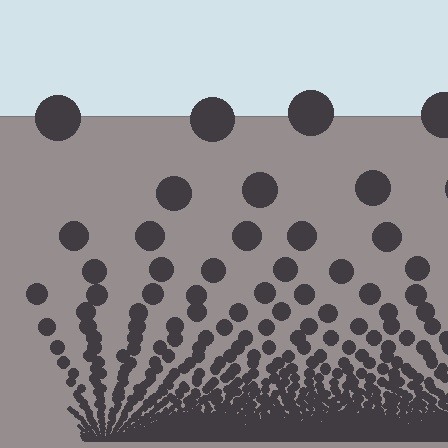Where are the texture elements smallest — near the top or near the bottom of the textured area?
Near the bottom.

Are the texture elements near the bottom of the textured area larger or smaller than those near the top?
Smaller. The gradient is inverted — elements near the bottom are smaller and denser.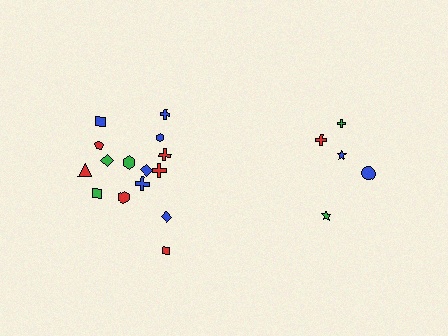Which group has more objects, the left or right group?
The left group.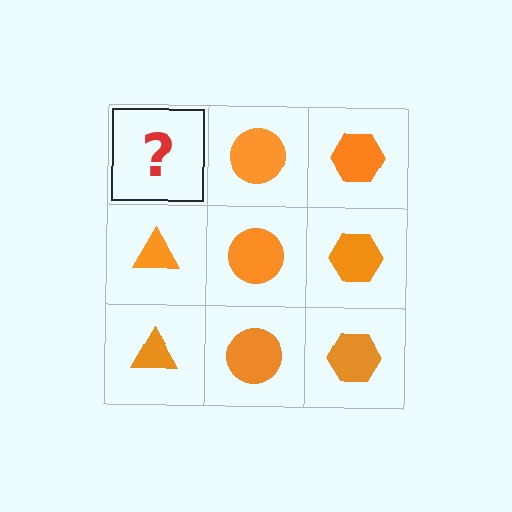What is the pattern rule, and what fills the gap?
The rule is that each column has a consistent shape. The gap should be filled with an orange triangle.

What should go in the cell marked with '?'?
The missing cell should contain an orange triangle.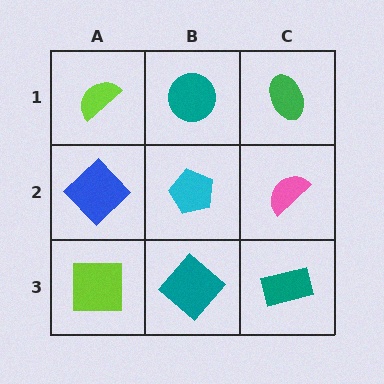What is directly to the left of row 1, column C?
A teal circle.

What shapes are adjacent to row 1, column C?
A pink semicircle (row 2, column C), a teal circle (row 1, column B).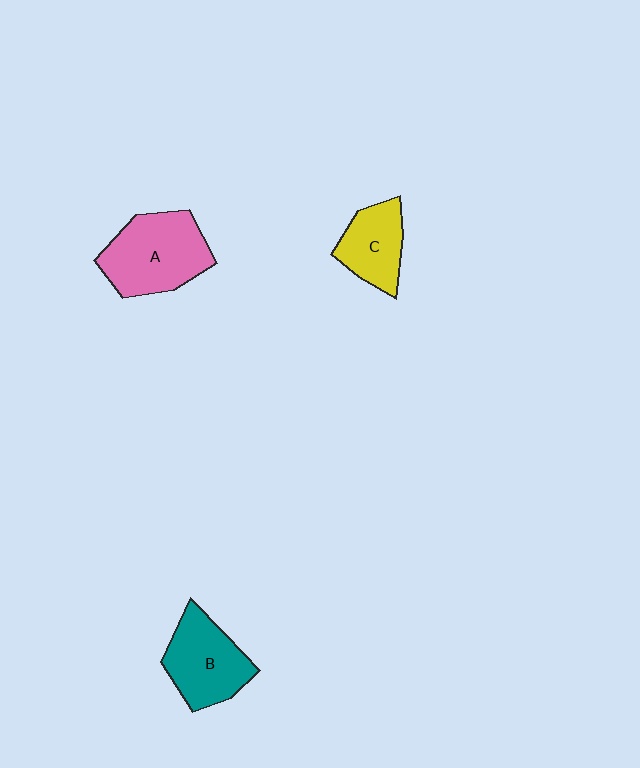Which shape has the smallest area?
Shape C (yellow).